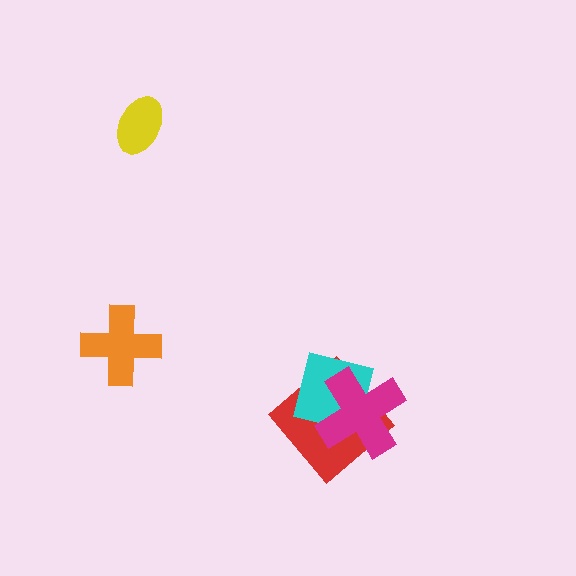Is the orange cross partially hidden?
No, no other shape covers it.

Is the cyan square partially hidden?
Yes, it is partially covered by another shape.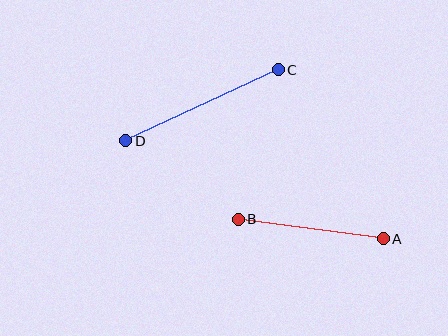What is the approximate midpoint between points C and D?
The midpoint is at approximately (202, 105) pixels.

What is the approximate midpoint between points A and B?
The midpoint is at approximately (311, 229) pixels.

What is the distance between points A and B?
The distance is approximately 147 pixels.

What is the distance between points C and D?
The distance is approximately 168 pixels.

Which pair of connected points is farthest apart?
Points C and D are farthest apart.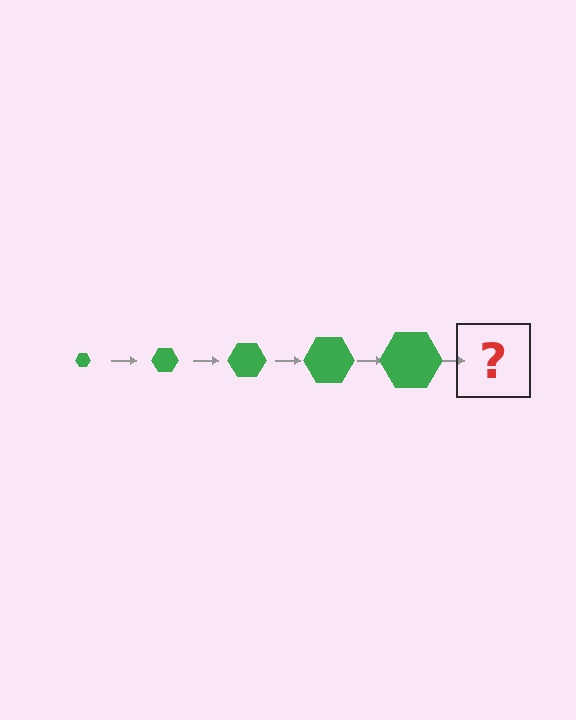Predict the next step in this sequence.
The next step is a green hexagon, larger than the previous one.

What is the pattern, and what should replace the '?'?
The pattern is that the hexagon gets progressively larger each step. The '?' should be a green hexagon, larger than the previous one.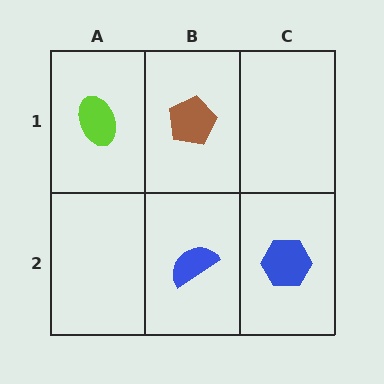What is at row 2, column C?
A blue hexagon.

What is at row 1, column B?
A brown pentagon.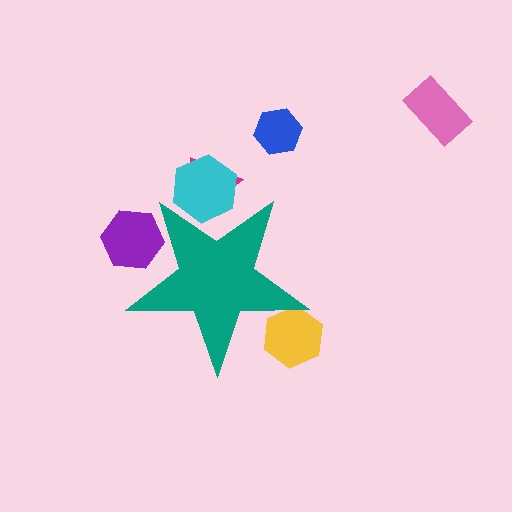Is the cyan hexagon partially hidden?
Yes, the cyan hexagon is partially hidden behind the teal star.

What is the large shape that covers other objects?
A teal star.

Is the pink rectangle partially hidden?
No, the pink rectangle is fully visible.